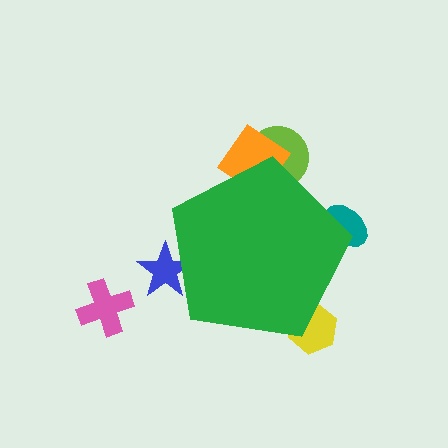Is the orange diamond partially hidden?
Yes, the orange diamond is partially hidden behind the green pentagon.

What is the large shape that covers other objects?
A green pentagon.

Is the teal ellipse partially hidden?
Yes, the teal ellipse is partially hidden behind the green pentagon.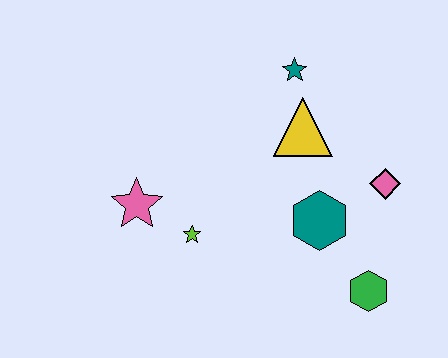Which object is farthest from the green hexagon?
The pink star is farthest from the green hexagon.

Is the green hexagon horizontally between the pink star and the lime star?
No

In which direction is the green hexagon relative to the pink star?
The green hexagon is to the right of the pink star.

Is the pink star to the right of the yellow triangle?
No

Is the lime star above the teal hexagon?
No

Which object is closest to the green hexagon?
The teal hexagon is closest to the green hexagon.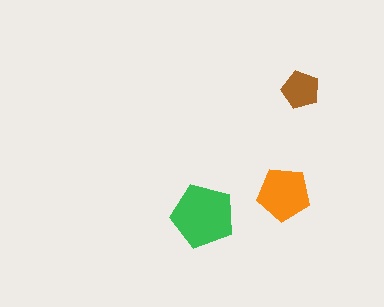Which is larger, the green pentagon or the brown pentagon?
The green one.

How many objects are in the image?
There are 3 objects in the image.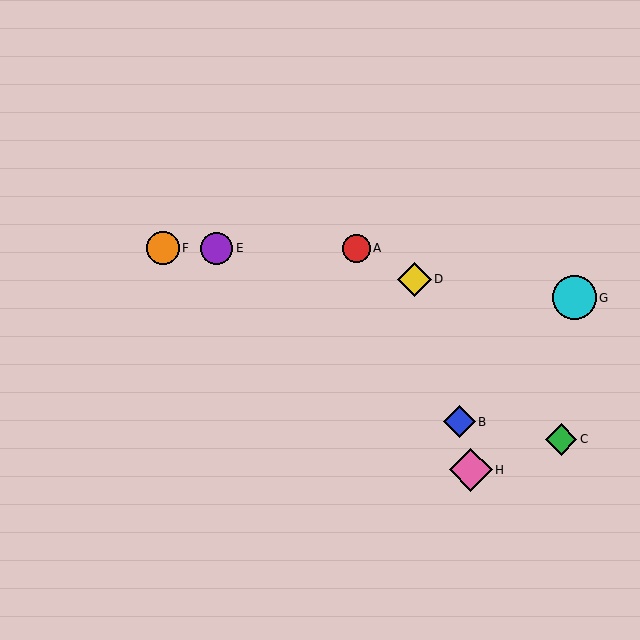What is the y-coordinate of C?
Object C is at y≈439.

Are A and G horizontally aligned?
No, A is at y≈248 and G is at y≈298.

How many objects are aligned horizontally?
3 objects (A, E, F) are aligned horizontally.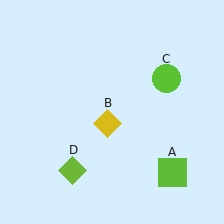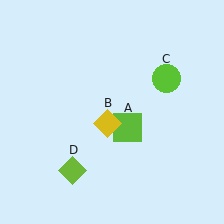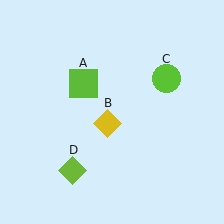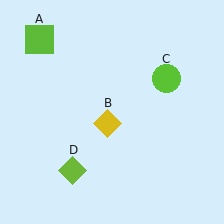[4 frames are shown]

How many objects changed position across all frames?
1 object changed position: lime square (object A).